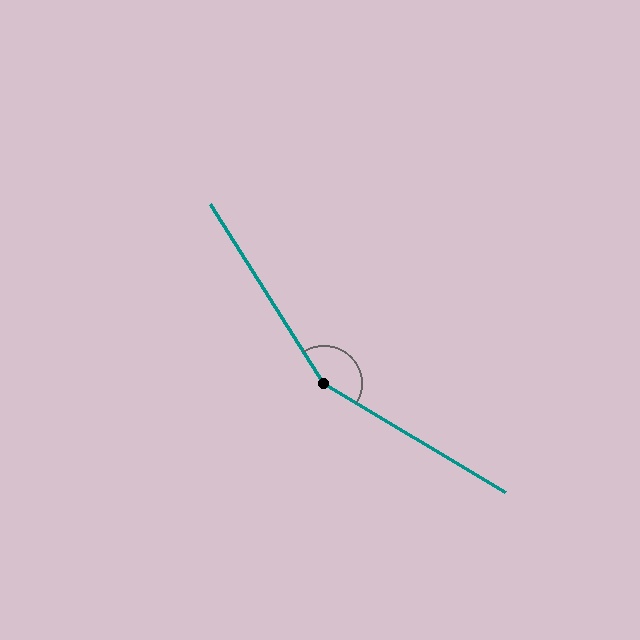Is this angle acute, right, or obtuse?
It is obtuse.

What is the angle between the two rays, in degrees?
Approximately 153 degrees.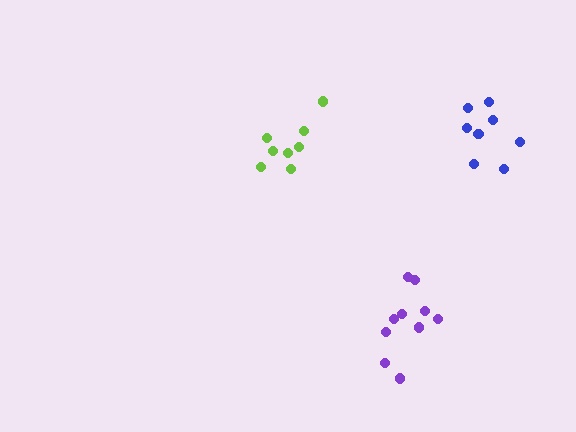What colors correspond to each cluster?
The clusters are colored: purple, lime, blue.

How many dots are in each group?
Group 1: 10 dots, Group 2: 8 dots, Group 3: 8 dots (26 total).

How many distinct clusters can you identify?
There are 3 distinct clusters.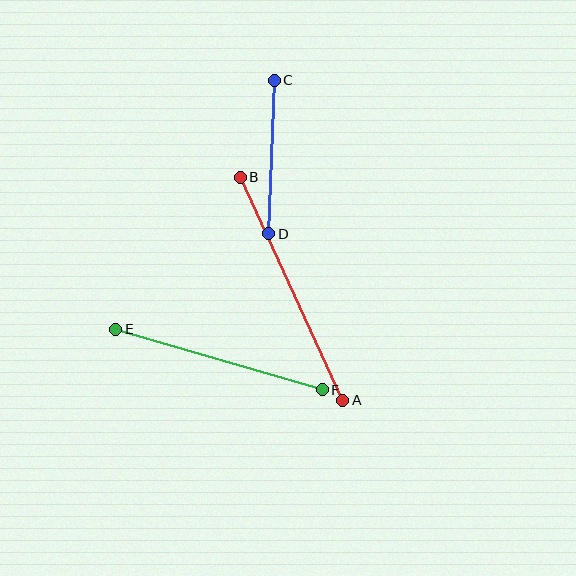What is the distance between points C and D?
The distance is approximately 154 pixels.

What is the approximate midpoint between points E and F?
The midpoint is at approximately (219, 360) pixels.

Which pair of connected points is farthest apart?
Points A and B are farthest apart.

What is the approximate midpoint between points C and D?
The midpoint is at approximately (271, 157) pixels.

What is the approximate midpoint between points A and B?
The midpoint is at approximately (292, 289) pixels.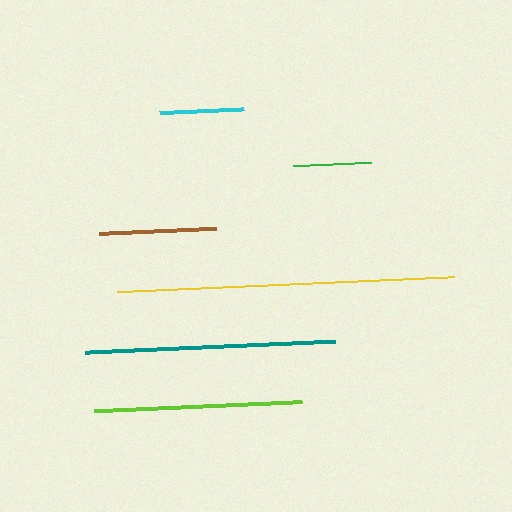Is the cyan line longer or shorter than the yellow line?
The yellow line is longer than the cyan line.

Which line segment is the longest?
The yellow line is the longest at approximately 337 pixels.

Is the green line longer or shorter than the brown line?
The brown line is longer than the green line.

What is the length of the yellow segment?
The yellow segment is approximately 337 pixels long.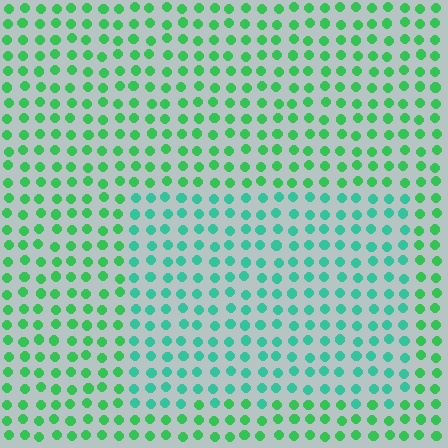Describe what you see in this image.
The image is filled with small green elements in a uniform arrangement. A rectangle-shaped region is visible where the elements are tinted to a slightly different hue, forming a subtle color boundary.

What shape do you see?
I see a rectangle.